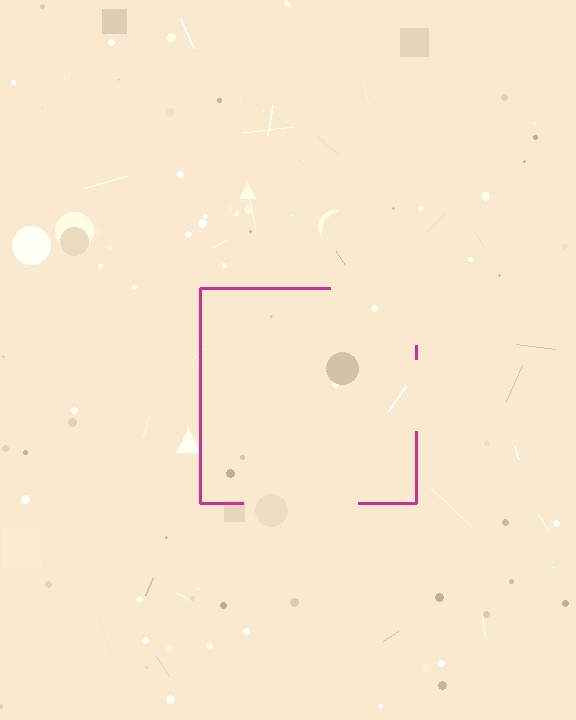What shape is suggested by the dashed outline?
The dashed outline suggests a square.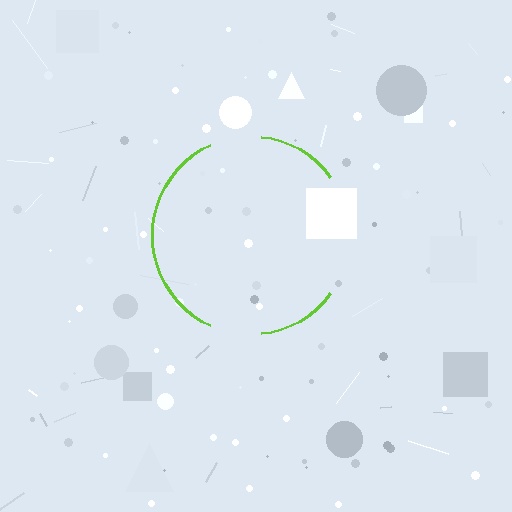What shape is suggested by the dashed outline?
The dashed outline suggests a circle.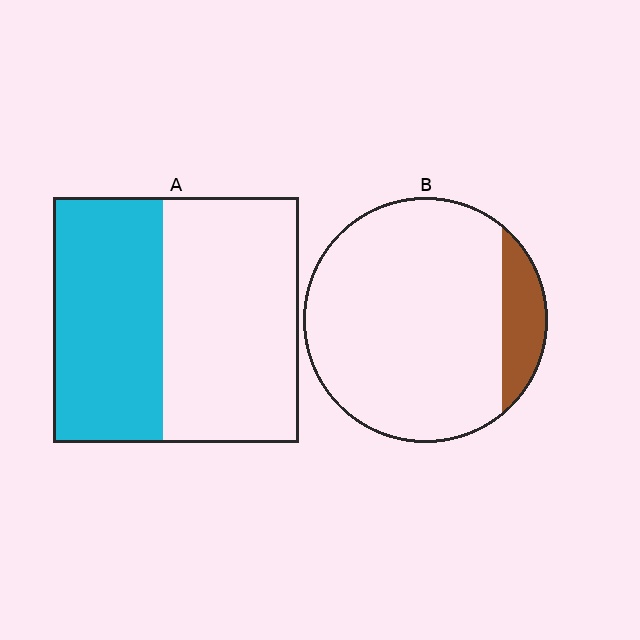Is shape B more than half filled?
No.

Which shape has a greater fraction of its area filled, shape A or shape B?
Shape A.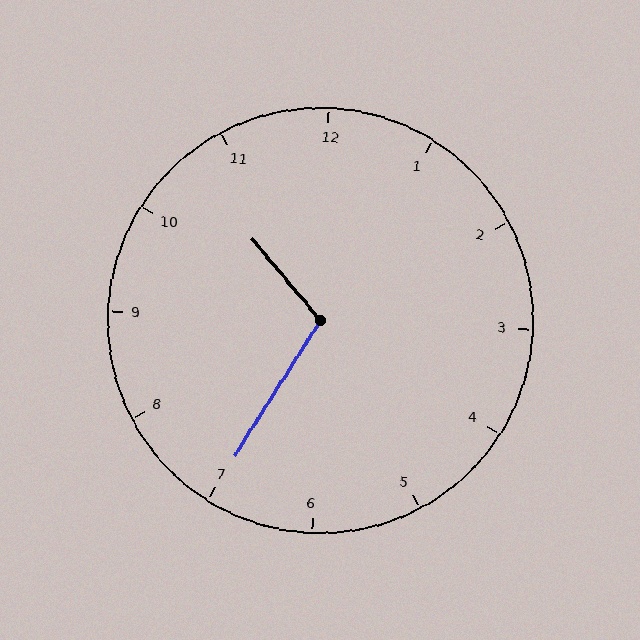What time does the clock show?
10:35.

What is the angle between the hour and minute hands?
Approximately 108 degrees.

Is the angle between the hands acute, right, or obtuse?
It is obtuse.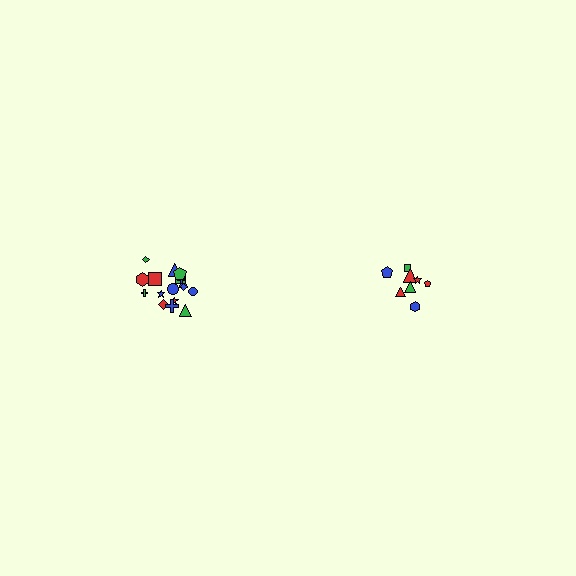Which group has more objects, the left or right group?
The left group.